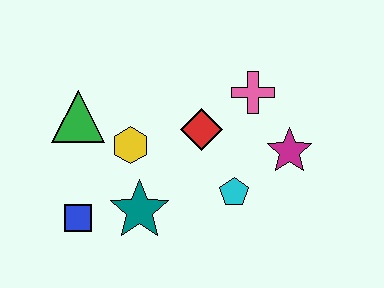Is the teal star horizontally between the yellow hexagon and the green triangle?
No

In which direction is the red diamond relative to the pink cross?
The red diamond is to the left of the pink cross.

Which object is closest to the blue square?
The teal star is closest to the blue square.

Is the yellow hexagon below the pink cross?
Yes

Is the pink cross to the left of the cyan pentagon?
No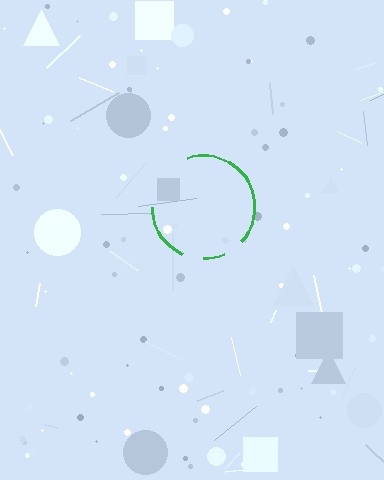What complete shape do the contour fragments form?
The contour fragments form a circle.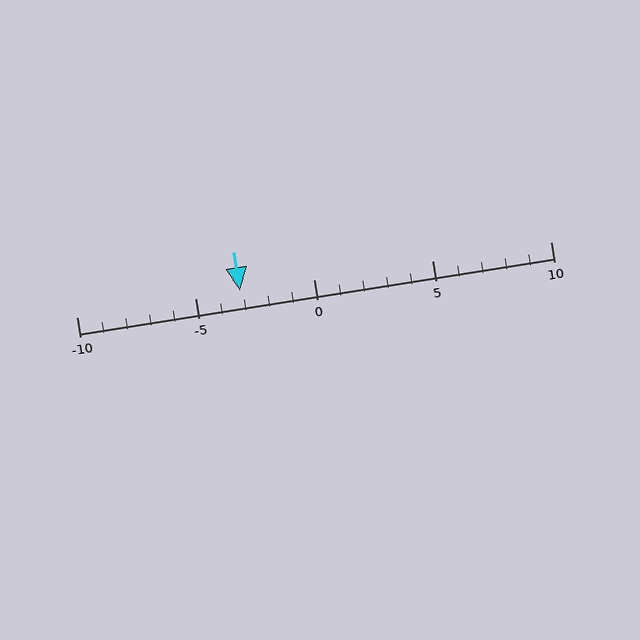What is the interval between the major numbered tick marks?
The major tick marks are spaced 5 units apart.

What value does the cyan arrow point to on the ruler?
The cyan arrow points to approximately -3.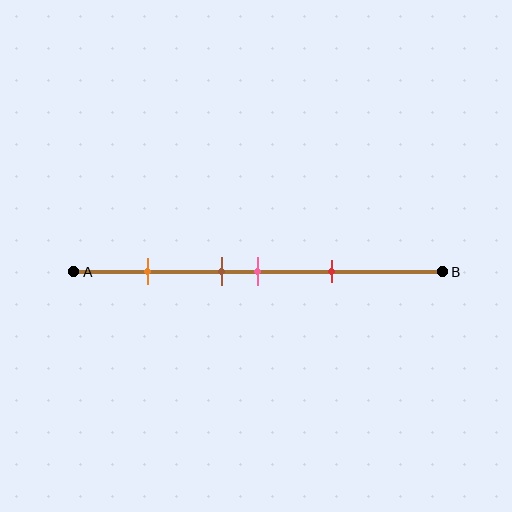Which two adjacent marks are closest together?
The brown and pink marks are the closest adjacent pair.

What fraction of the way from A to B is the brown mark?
The brown mark is approximately 40% (0.4) of the way from A to B.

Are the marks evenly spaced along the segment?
No, the marks are not evenly spaced.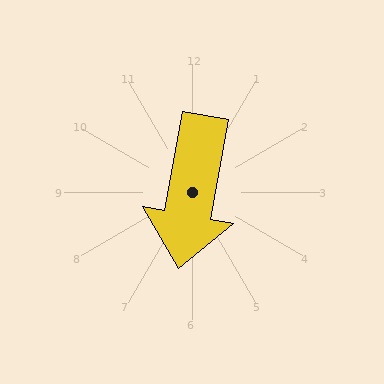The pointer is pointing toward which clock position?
Roughly 6 o'clock.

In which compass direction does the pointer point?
South.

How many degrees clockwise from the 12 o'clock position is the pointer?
Approximately 190 degrees.